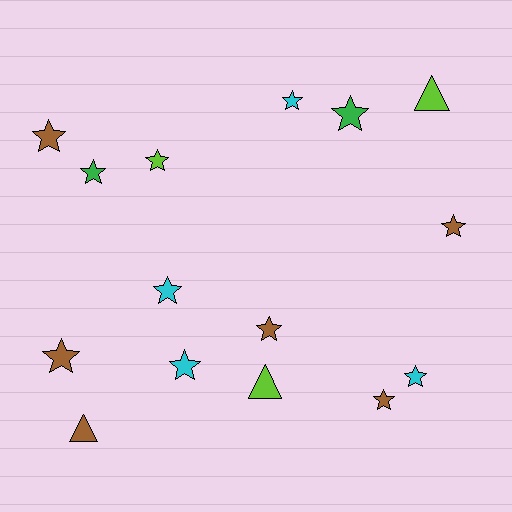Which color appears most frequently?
Brown, with 6 objects.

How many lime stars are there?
There is 1 lime star.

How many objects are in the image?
There are 15 objects.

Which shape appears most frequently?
Star, with 12 objects.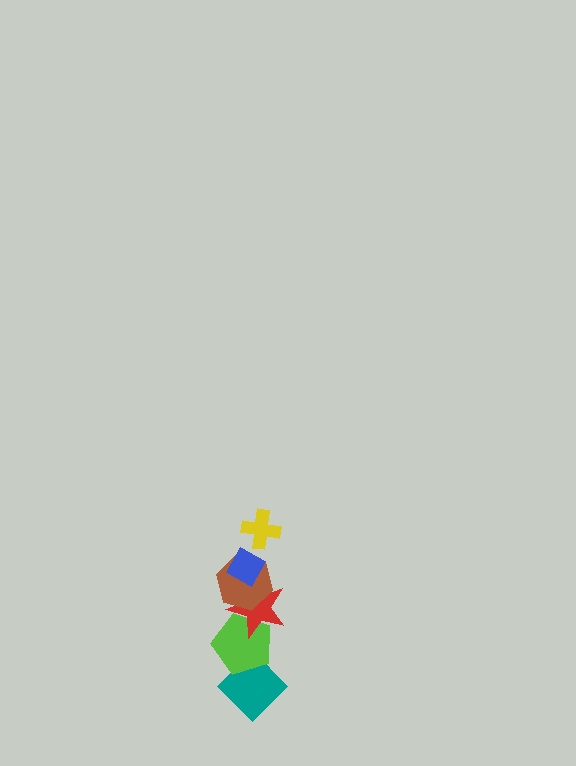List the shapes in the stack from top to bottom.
From top to bottom: the yellow cross, the blue diamond, the brown hexagon, the red star, the lime pentagon, the teal diamond.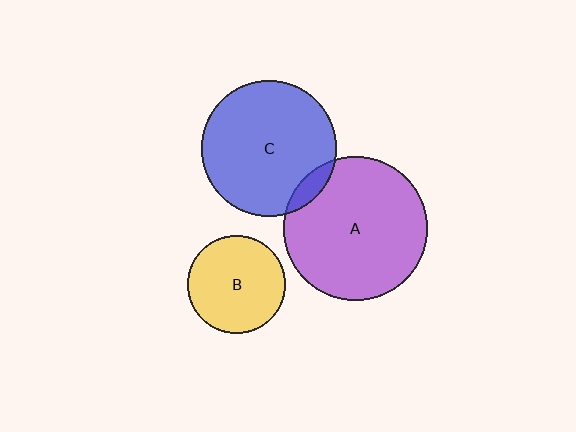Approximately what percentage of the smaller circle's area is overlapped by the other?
Approximately 10%.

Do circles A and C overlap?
Yes.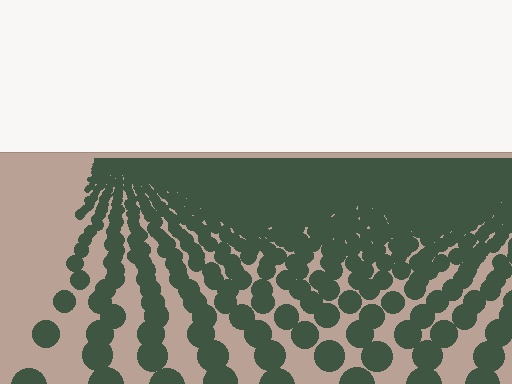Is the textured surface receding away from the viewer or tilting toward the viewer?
The surface is receding away from the viewer. Texture elements get smaller and denser toward the top.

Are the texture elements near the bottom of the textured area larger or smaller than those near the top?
Larger. Near the bottom, elements are closer to the viewer and appear at a bigger on-screen size.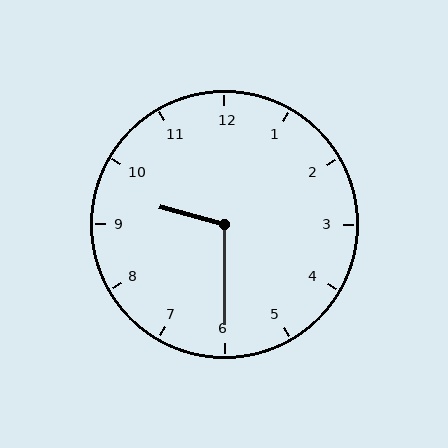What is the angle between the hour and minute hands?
Approximately 105 degrees.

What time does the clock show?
9:30.